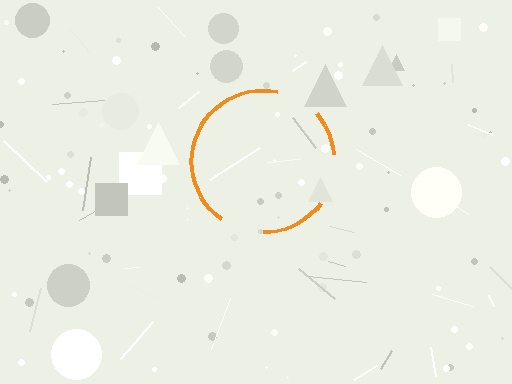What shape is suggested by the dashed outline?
The dashed outline suggests a circle.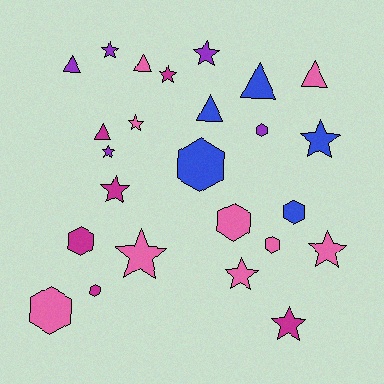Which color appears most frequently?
Pink, with 9 objects.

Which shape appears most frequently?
Star, with 11 objects.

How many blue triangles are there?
There are 2 blue triangles.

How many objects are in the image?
There are 25 objects.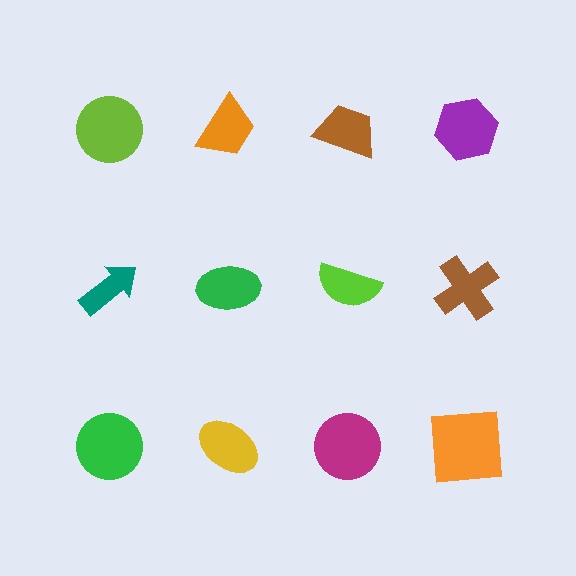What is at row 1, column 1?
A lime circle.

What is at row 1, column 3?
A brown trapezoid.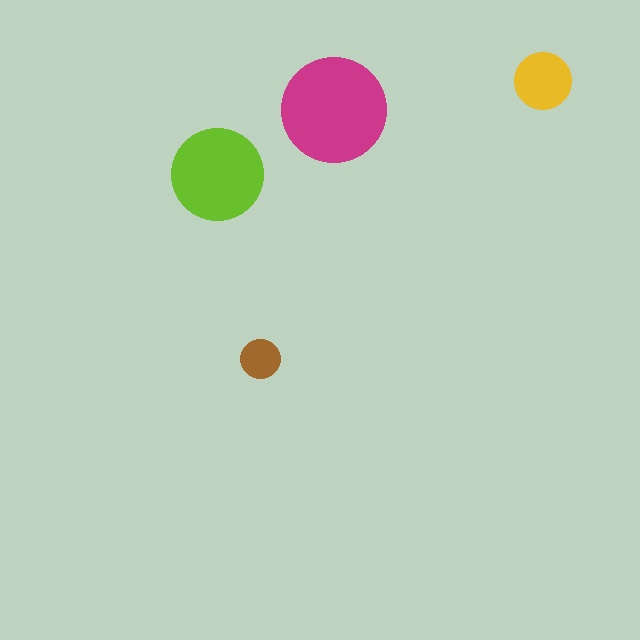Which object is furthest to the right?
The yellow circle is rightmost.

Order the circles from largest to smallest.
the magenta one, the lime one, the yellow one, the brown one.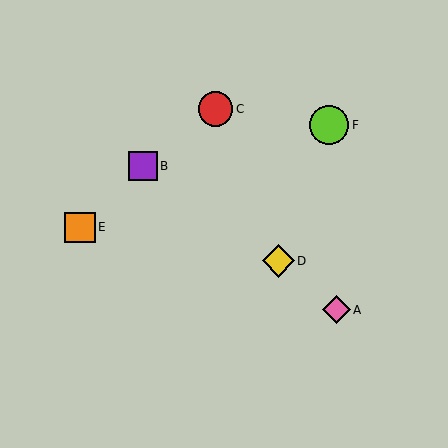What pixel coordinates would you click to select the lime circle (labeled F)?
Click at (329, 125) to select the lime circle F.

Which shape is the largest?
The lime circle (labeled F) is the largest.